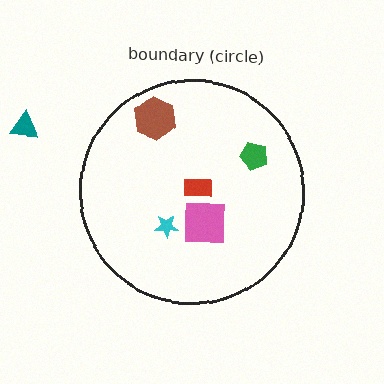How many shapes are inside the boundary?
5 inside, 1 outside.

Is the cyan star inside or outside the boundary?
Inside.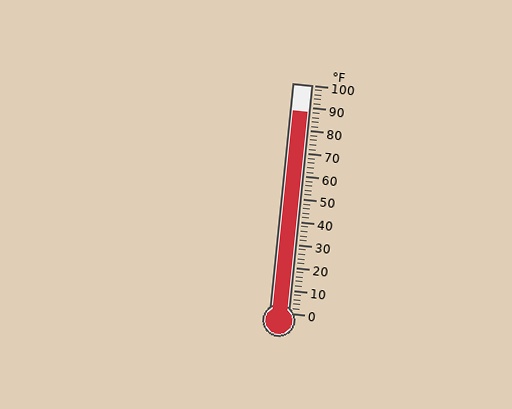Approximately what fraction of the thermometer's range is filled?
The thermometer is filled to approximately 90% of its range.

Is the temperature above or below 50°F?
The temperature is above 50°F.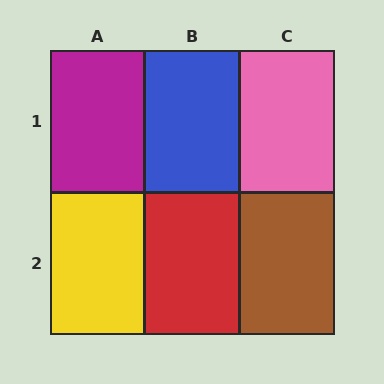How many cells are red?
1 cell is red.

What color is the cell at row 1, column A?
Magenta.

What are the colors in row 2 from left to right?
Yellow, red, brown.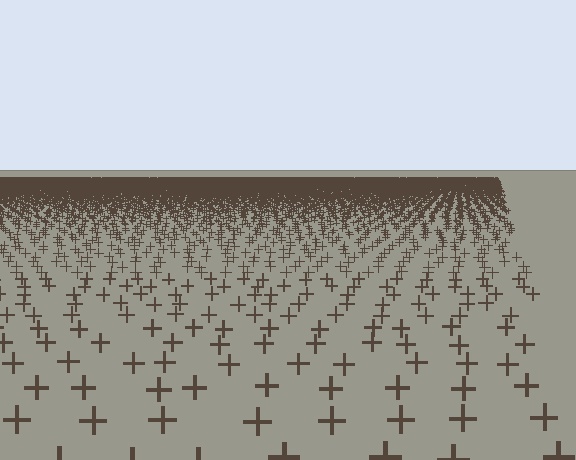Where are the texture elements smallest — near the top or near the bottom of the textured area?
Near the top.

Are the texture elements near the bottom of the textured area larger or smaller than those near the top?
Larger. Near the bottom, elements are closer to the viewer and appear at a bigger on-screen size.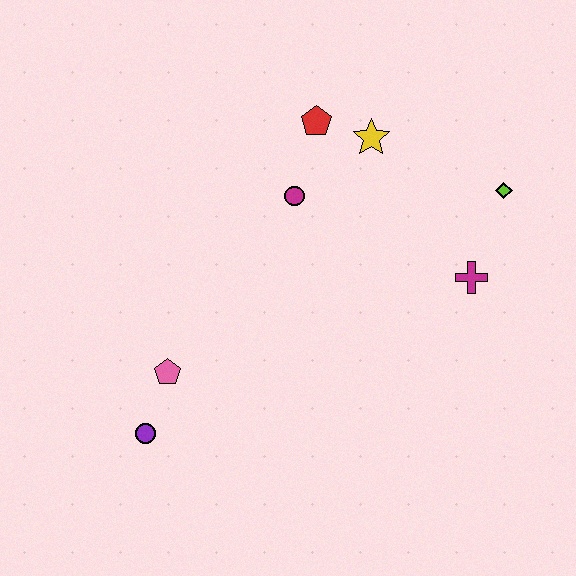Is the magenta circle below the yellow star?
Yes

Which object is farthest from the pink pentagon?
The lime diamond is farthest from the pink pentagon.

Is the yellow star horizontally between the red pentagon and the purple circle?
No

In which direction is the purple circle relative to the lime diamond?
The purple circle is to the left of the lime diamond.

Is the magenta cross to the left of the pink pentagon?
No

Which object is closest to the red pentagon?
The yellow star is closest to the red pentagon.